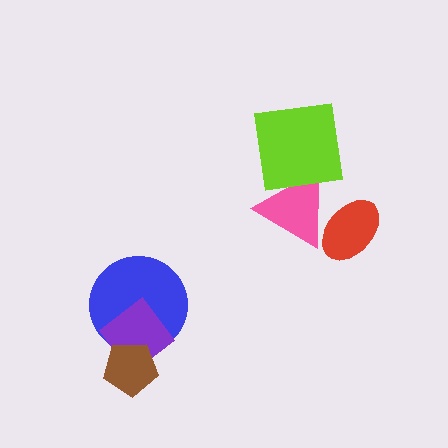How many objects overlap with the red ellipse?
1 object overlaps with the red ellipse.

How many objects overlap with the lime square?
1 object overlaps with the lime square.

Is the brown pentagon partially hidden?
No, no other shape covers it.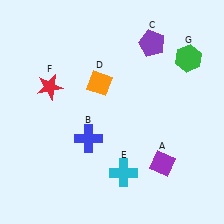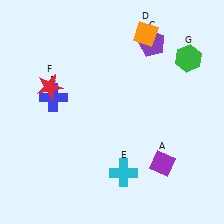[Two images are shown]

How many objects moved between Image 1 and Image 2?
2 objects moved between the two images.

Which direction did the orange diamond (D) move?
The orange diamond (D) moved up.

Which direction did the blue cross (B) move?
The blue cross (B) moved up.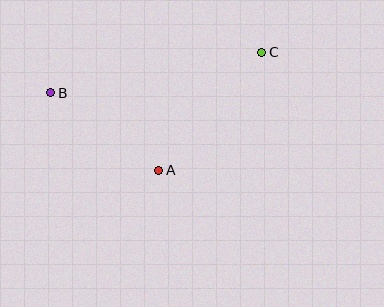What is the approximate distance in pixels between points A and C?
The distance between A and C is approximately 157 pixels.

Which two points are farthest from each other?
Points B and C are farthest from each other.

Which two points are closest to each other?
Points A and B are closest to each other.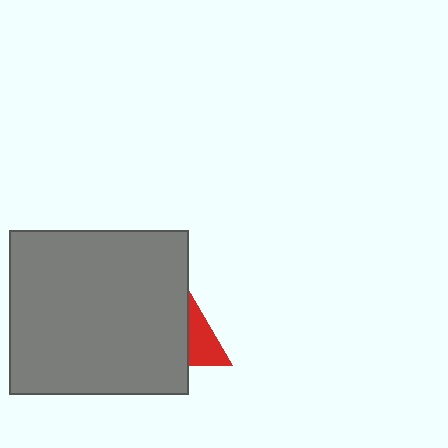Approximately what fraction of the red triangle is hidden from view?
Roughly 61% of the red triangle is hidden behind the gray rectangle.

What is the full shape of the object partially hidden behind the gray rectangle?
The partially hidden object is a red triangle.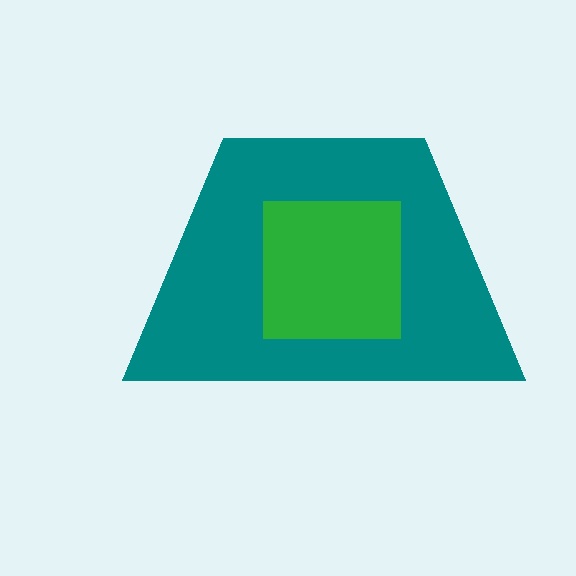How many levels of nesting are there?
2.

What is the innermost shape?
The green square.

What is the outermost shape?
The teal trapezoid.